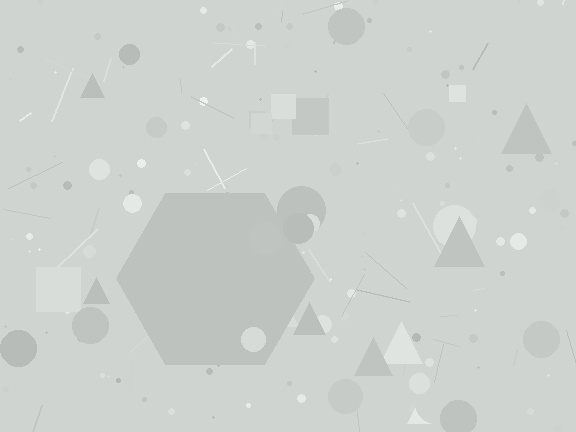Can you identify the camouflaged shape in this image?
The camouflaged shape is a hexagon.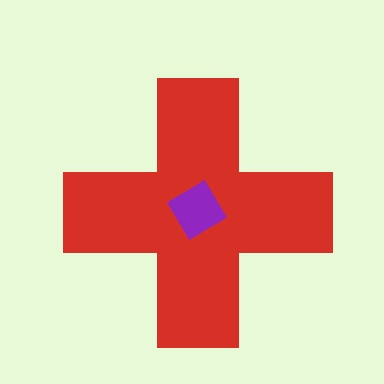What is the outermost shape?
The red cross.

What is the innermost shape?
The purple diamond.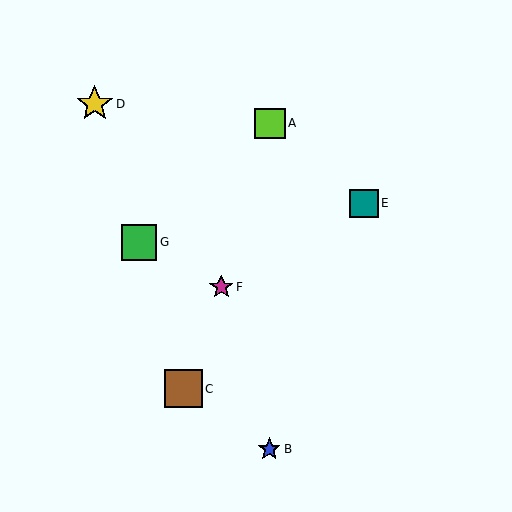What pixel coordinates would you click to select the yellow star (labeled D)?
Click at (95, 104) to select the yellow star D.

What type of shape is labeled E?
Shape E is a teal square.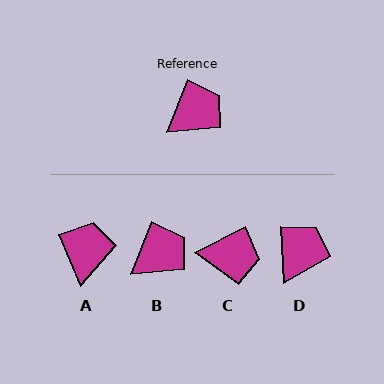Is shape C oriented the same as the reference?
No, it is off by about 41 degrees.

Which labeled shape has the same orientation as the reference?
B.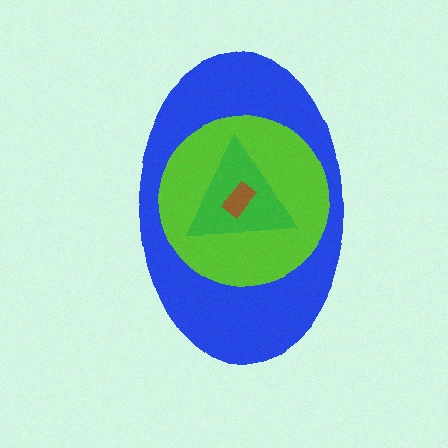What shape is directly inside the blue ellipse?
The lime circle.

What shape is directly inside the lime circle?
The green triangle.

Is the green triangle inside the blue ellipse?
Yes.